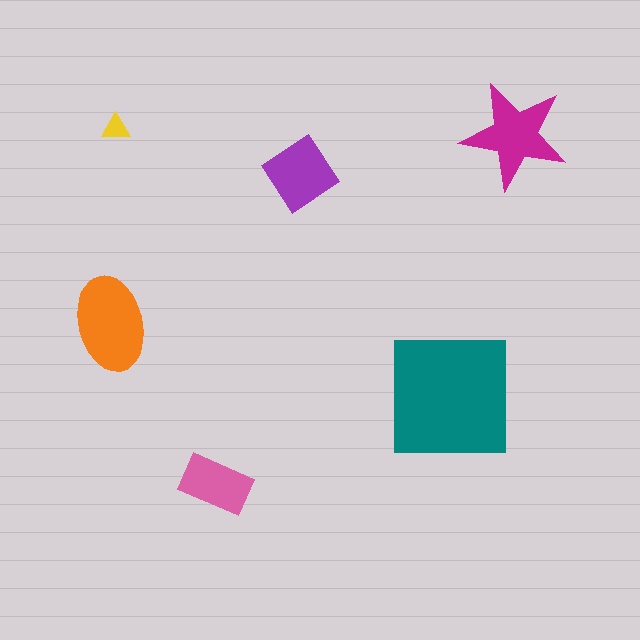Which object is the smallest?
The yellow triangle.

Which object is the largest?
The teal square.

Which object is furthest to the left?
The orange ellipse is leftmost.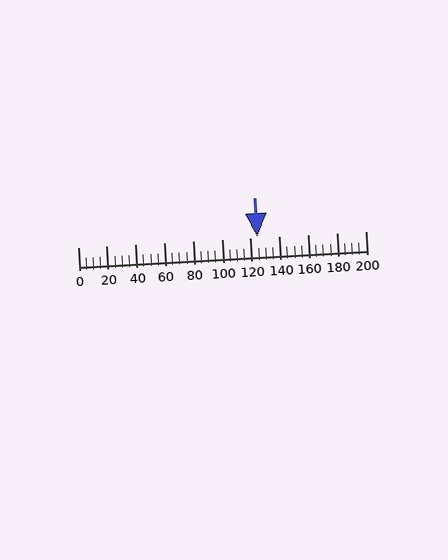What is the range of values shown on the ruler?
The ruler shows values from 0 to 200.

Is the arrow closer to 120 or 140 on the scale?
The arrow is closer to 120.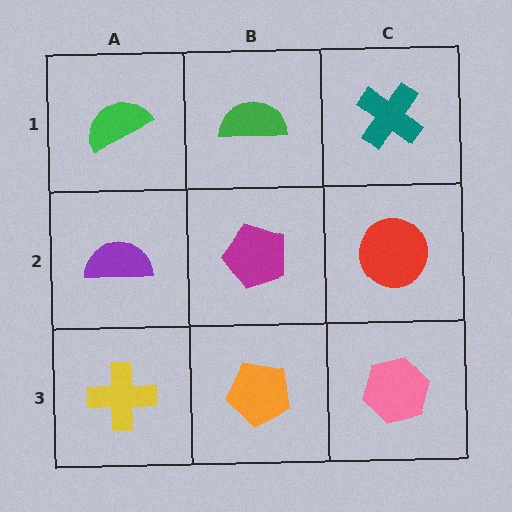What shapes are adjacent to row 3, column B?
A magenta pentagon (row 2, column B), a yellow cross (row 3, column A), a pink hexagon (row 3, column C).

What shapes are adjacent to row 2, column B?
A green semicircle (row 1, column B), an orange pentagon (row 3, column B), a purple semicircle (row 2, column A), a red circle (row 2, column C).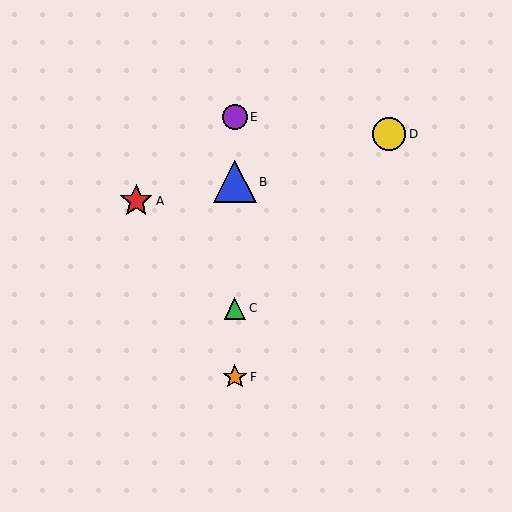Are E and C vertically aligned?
Yes, both are at x≈235.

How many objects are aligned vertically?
4 objects (B, C, E, F) are aligned vertically.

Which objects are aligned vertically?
Objects B, C, E, F are aligned vertically.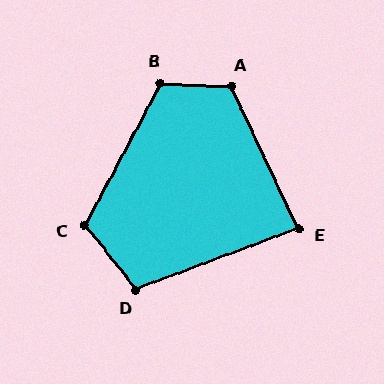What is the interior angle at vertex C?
Approximately 113 degrees (obtuse).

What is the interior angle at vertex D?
Approximately 108 degrees (obtuse).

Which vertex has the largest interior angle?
A, at approximately 117 degrees.